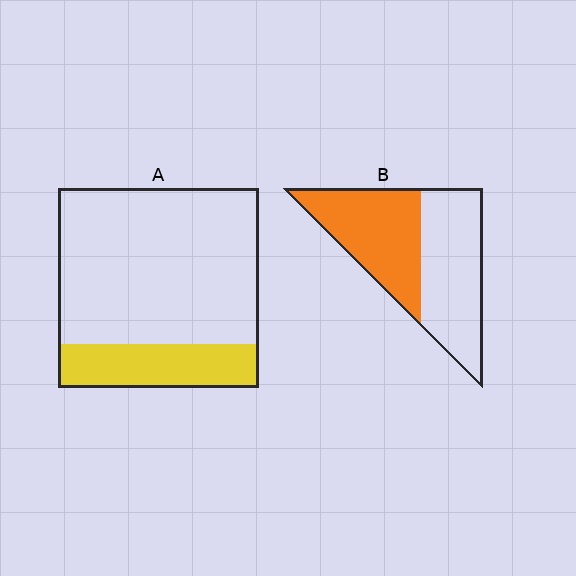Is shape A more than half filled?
No.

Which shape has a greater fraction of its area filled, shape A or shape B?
Shape B.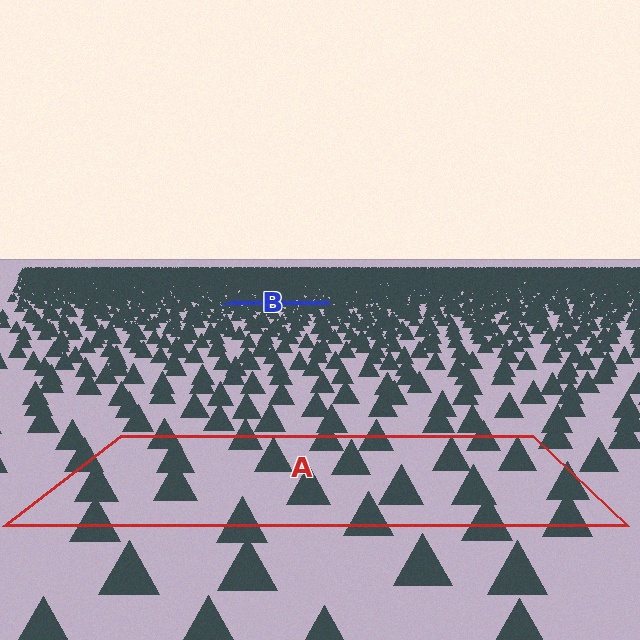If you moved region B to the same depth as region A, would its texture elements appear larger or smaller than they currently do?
They would appear larger. At a closer depth, the same texture elements are projected at a bigger on-screen size.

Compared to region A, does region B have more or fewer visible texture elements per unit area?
Region B has more texture elements per unit area — they are packed more densely because it is farther away.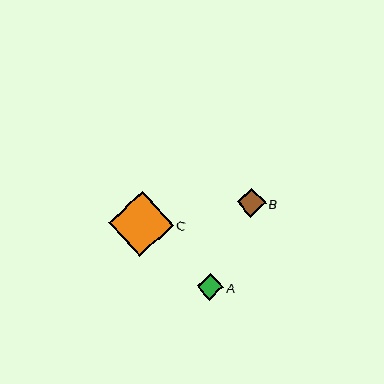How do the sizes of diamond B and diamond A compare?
Diamond B and diamond A are approximately the same size.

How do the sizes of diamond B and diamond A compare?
Diamond B and diamond A are approximately the same size.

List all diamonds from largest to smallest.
From largest to smallest: C, B, A.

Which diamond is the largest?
Diamond C is the largest with a size of approximately 65 pixels.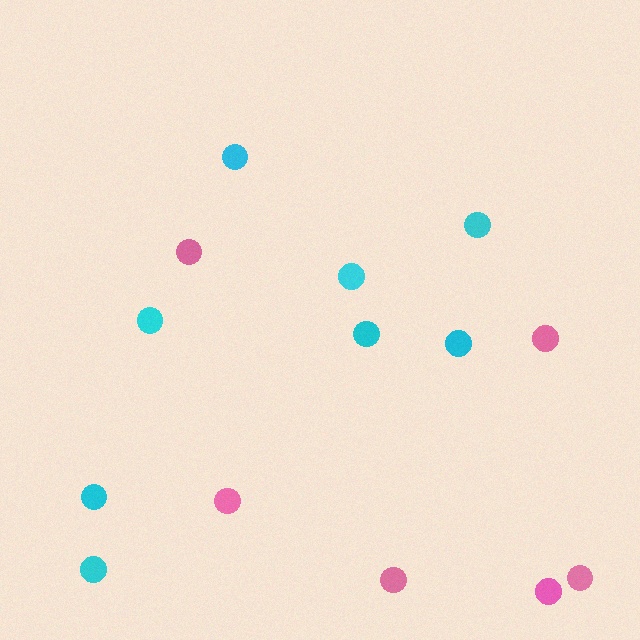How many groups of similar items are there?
There are 2 groups: one group of cyan circles (8) and one group of pink circles (6).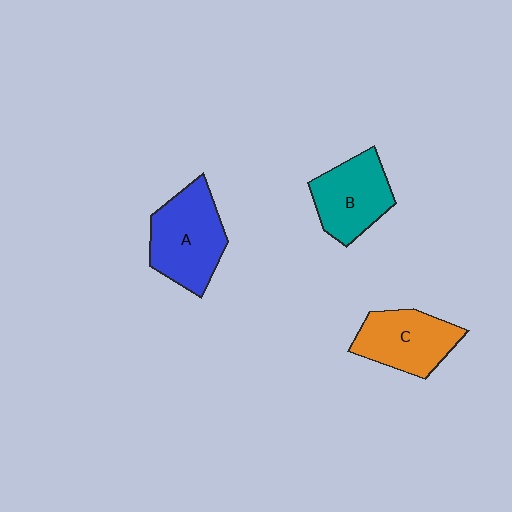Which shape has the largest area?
Shape A (blue).